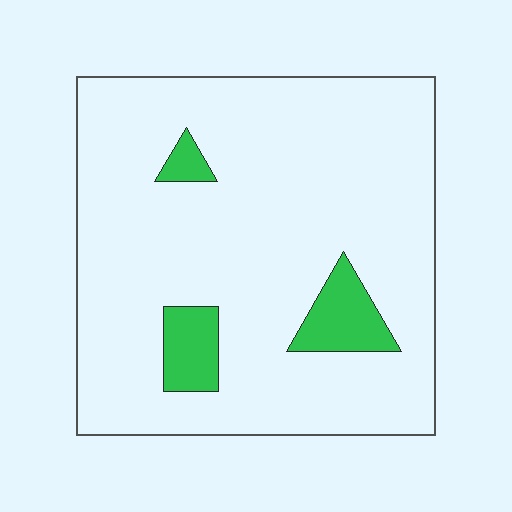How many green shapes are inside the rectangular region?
3.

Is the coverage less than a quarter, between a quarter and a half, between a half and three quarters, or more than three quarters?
Less than a quarter.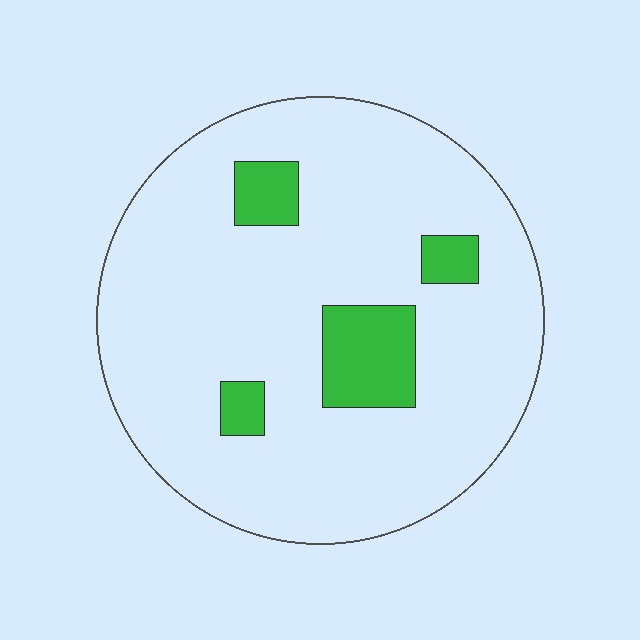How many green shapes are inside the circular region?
4.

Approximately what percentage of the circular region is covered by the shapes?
Approximately 10%.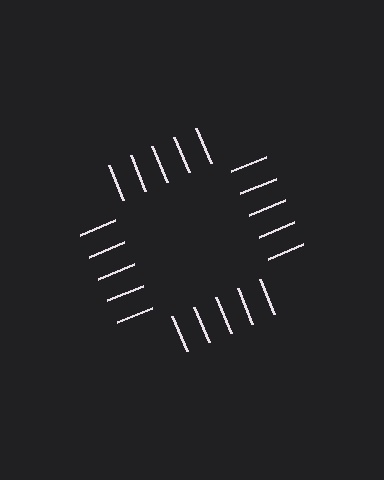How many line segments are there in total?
20 — 5 along each of the 4 edges.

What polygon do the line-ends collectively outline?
An illusory square — the line segments terminate on its edges but no continuous stroke is drawn.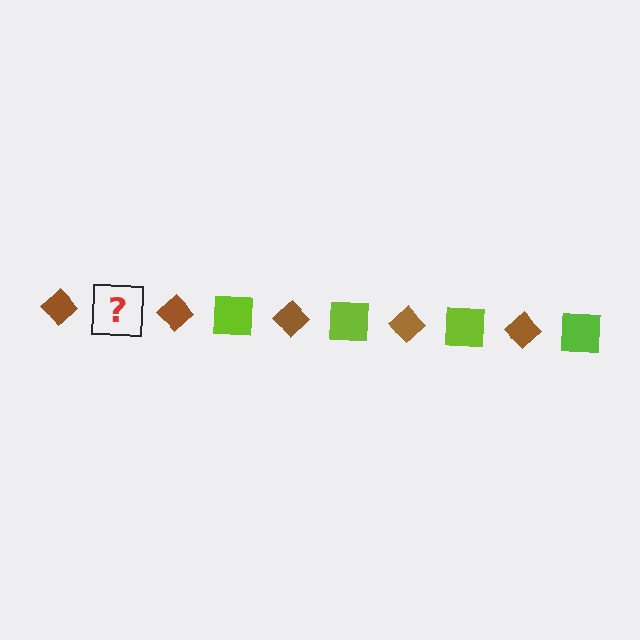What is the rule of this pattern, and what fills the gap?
The rule is that the pattern alternates between brown diamond and lime square. The gap should be filled with a lime square.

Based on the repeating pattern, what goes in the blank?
The blank should be a lime square.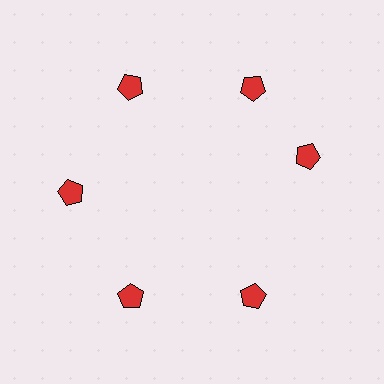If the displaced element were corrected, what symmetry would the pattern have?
It would have 6-fold rotational symmetry — the pattern would map onto itself every 60 degrees.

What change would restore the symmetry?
The symmetry would be restored by rotating it back into even spacing with its neighbors so that all 6 pentagons sit at equal angles and equal distance from the center.